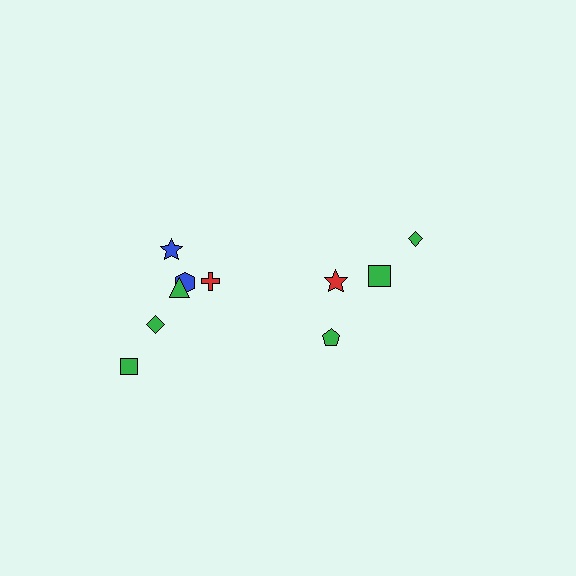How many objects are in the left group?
There are 6 objects.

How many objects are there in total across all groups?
There are 10 objects.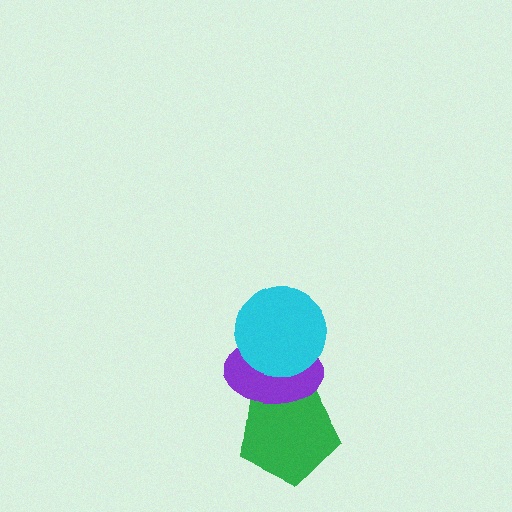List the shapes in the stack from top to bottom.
From top to bottom: the cyan circle, the purple ellipse, the green pentagon.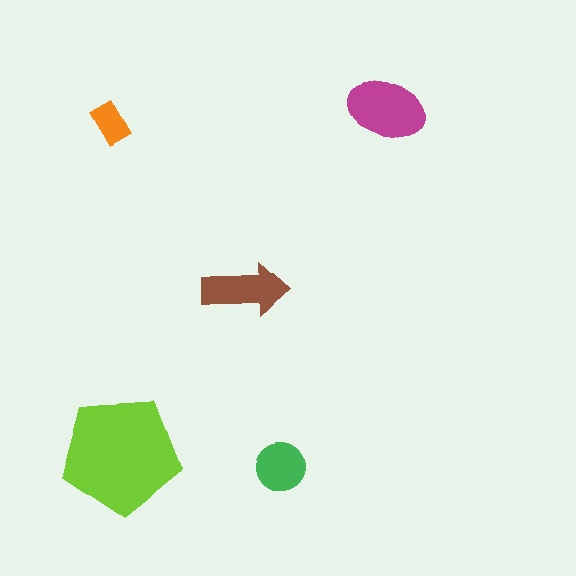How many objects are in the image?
There are 5 objects in the image.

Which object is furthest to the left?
The lime pentagon is leftmost.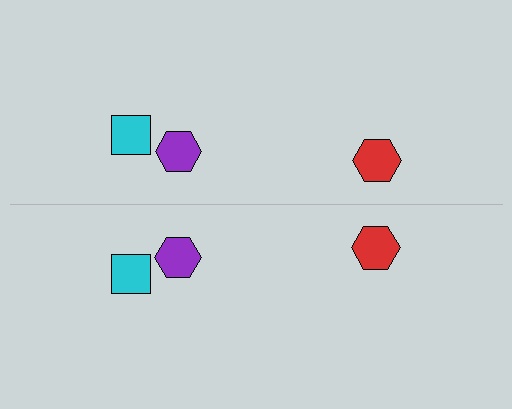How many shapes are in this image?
There are 6 shapes in this image.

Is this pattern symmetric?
Yes, this pattern has bilateral (reflection) symmetry.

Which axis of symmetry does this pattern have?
The pattern has a horizontal axis of symmetry running through the center of the image.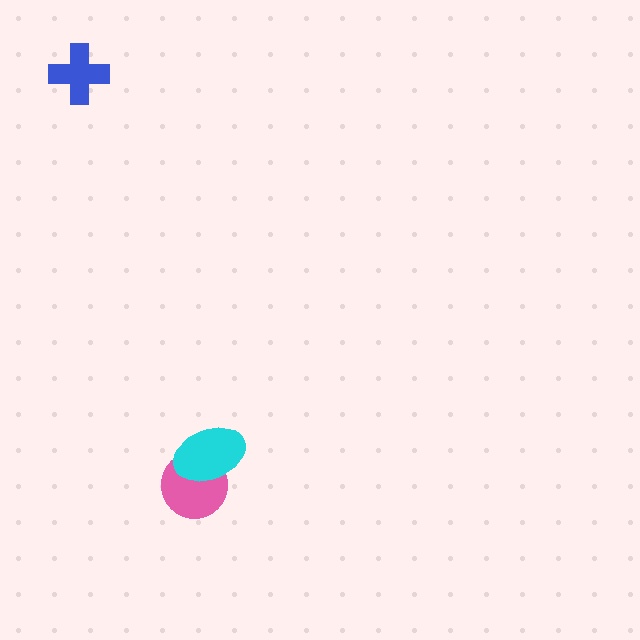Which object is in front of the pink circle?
The cyan ellipse is in front of the pink circle.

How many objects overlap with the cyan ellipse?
1 object overlaps with the cyan ellipse.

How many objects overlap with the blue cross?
0 objects overlap with the blue cross.